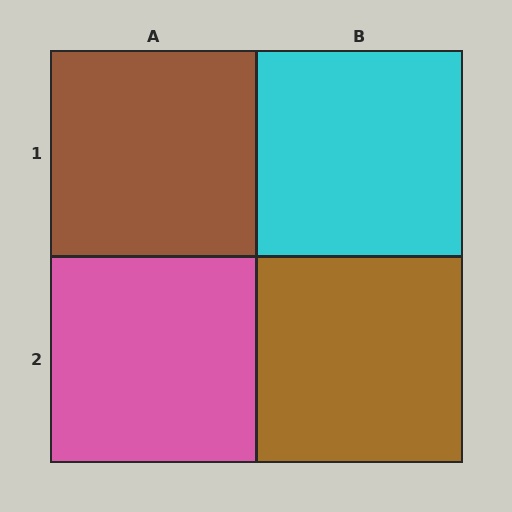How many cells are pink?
1 cell is pink.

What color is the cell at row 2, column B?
Brown.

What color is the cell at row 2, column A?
Pink.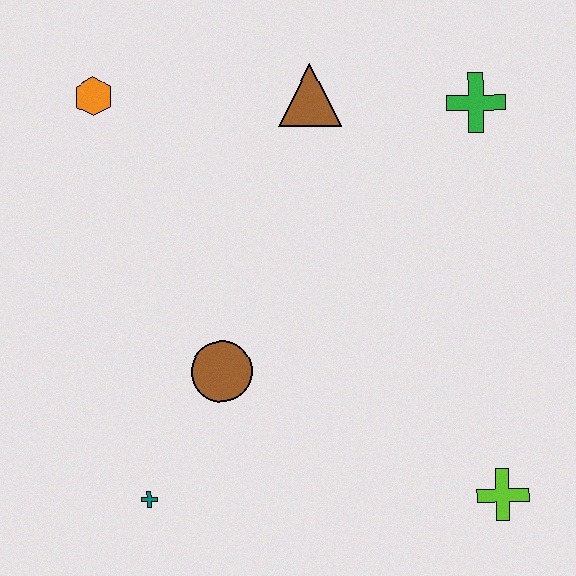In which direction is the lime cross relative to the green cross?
The lime cross is below the green cross.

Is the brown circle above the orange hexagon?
No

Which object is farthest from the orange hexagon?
The lime cross is farthest from the orange hexagon.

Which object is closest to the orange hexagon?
The brown triangle is closest to the orange hexagon.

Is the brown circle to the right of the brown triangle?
No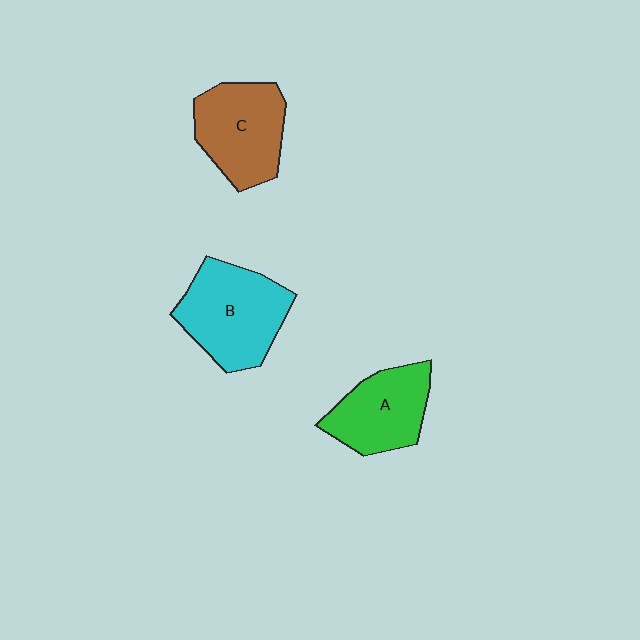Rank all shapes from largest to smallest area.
From largest to smallest: B (cyan), C (brown), A (green).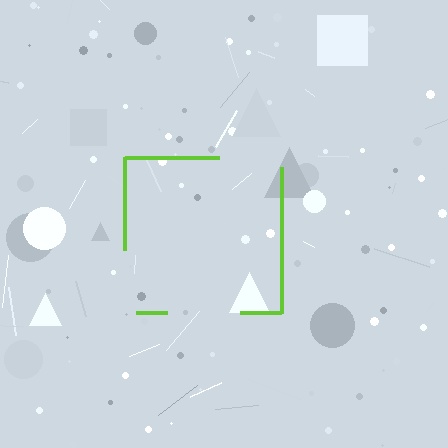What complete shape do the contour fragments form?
The contour fragments form a square.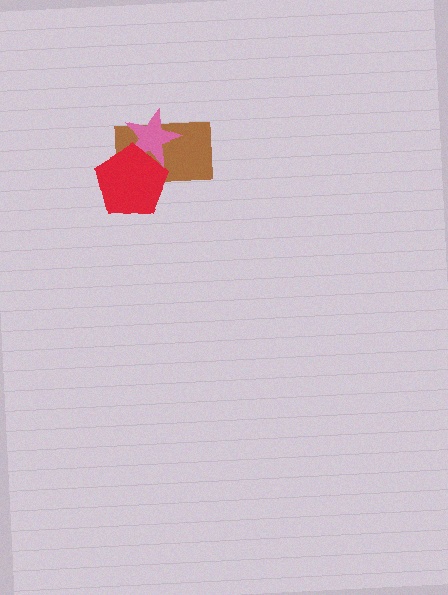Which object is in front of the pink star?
The red pentagon is in front of the pink star.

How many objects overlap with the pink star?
2 objects overlap with the pink star.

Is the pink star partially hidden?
Yes, it is partially covered by another shape.